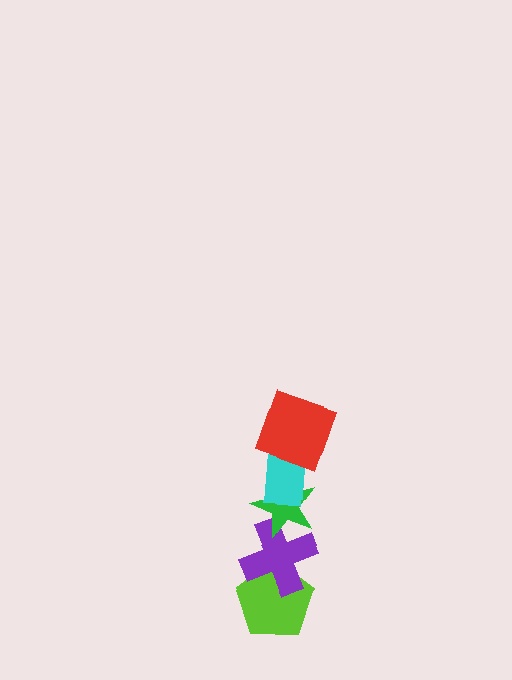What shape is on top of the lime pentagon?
The purple cross is on top of the lime pentagon.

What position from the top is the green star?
The green star is 3rd from the top.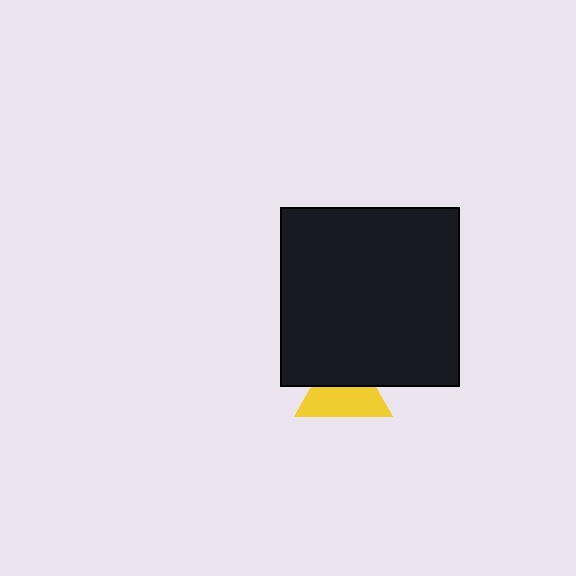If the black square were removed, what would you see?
You would see the complete yellow triangle.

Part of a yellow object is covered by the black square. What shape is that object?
It is a triangle.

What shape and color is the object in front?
The object in front is a black square.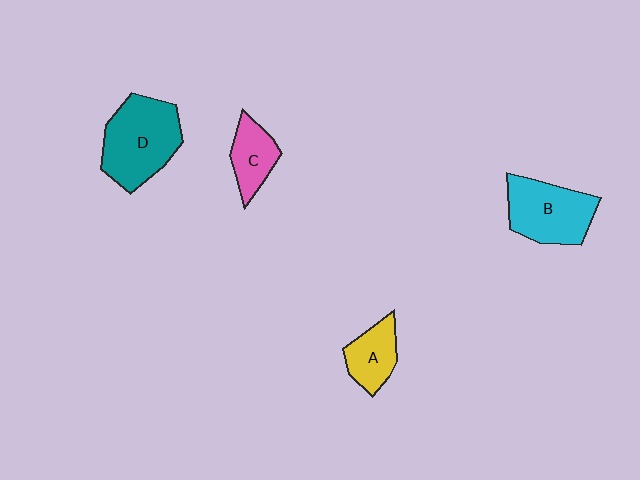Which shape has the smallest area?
Shape C (pink).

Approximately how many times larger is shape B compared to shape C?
Approximately 1.7 times.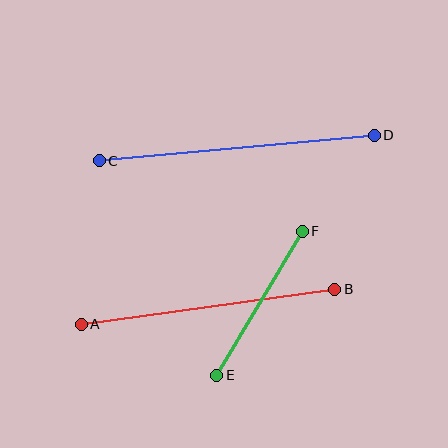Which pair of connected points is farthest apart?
Points C and D are farthest apart.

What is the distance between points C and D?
The distance is approximately 276 pixels.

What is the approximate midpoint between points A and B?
The midpoint is at approximately (208, 307) pixels.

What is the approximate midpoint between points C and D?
The midpoint is at approximately (237, 148) pixels.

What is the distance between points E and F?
The distance is approximately 168 pixels.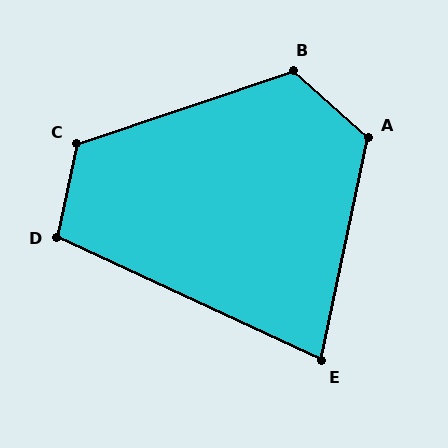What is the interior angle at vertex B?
Approximately 120 degrees (obtuse).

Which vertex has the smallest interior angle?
E, at approximately 77 degrees.